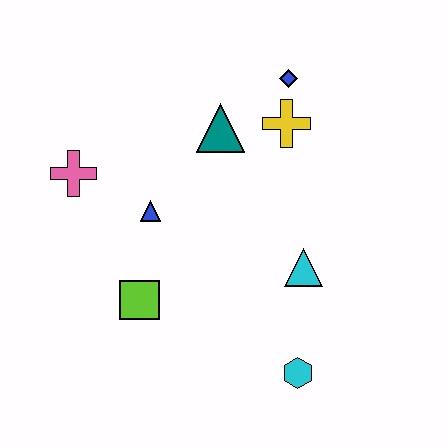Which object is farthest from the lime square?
The blue diamond is farthest from the lime square.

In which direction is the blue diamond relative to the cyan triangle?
The blue diamond is above the cyan triangle.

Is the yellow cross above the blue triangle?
Yes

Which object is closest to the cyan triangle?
The cyan hexagon is closest to the cyan triangle.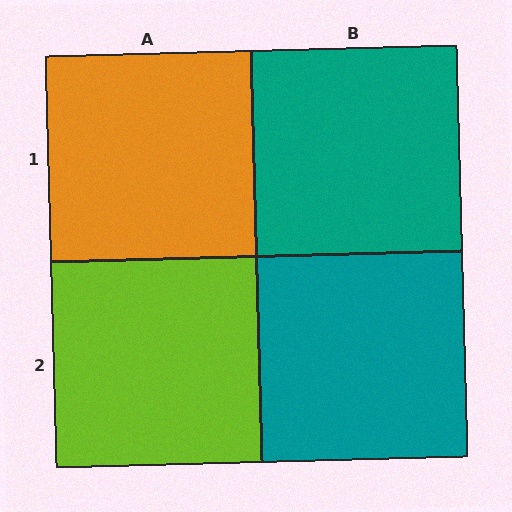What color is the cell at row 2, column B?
Teal.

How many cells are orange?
1 cell is orange.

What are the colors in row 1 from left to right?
Orange, teal.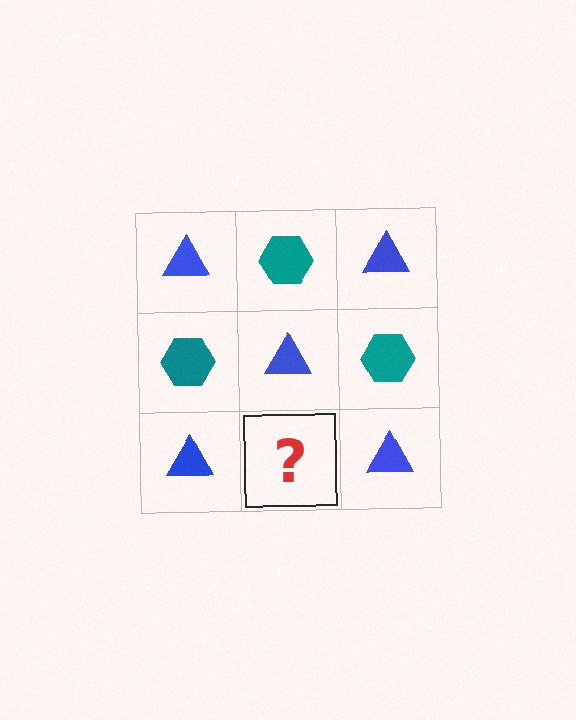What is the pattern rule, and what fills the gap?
The rule is that it alternates blue triangle and teal hexagon in a checkerboard pattern. The gap should be filled with a teal hexagon.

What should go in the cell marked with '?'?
The missing cell should contain a teal hexagon.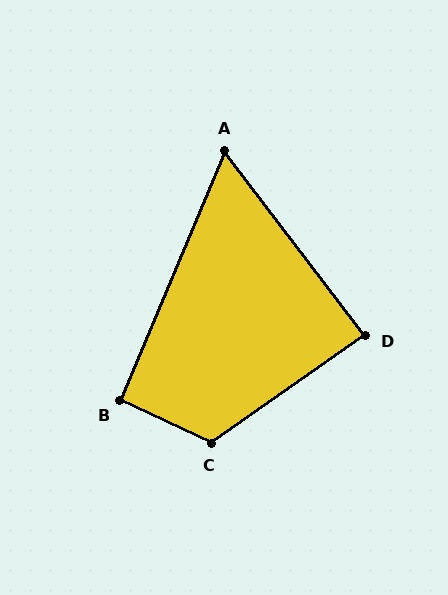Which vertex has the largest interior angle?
C, at approximately 120 degrees.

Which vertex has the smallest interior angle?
A, at approximately 60 degrees.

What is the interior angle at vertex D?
Approximately 88 degrees (approximately right).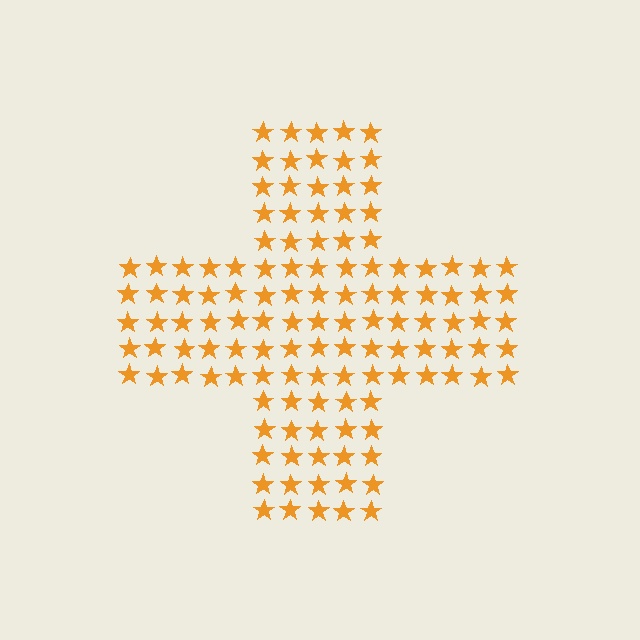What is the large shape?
The large shape is a cross.